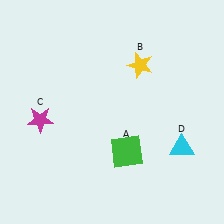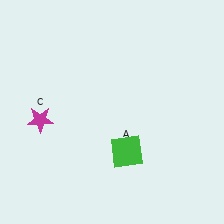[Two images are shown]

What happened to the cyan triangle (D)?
The cyan triangle (D) was removed in Image 2. It was in the bottom-right area of Image 1.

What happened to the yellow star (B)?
The yellow star (B) was removed in Image 2. It was in the top-right area of Image 1.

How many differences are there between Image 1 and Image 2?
There are 2 differences between the two images.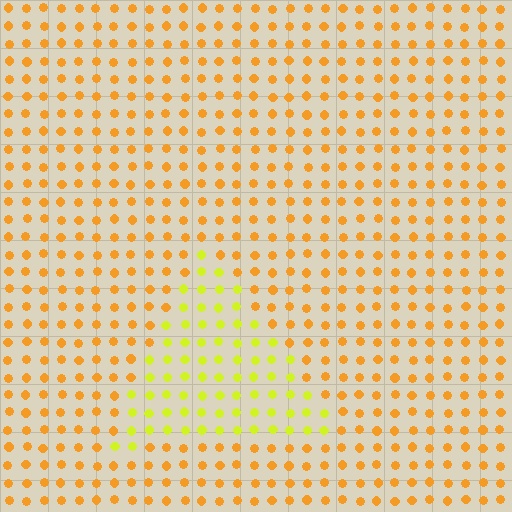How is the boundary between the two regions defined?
The boundary is defined purely by a slight shift in hue (about 36 degrees). Spacing, size, and orientation are identical on both sides.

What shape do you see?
I see a triangle.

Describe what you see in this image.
The image is filled with small orange elements in a uniform arrangement. A triangle-shaped region is visible where the elements are tinted to a slightly different hue, forming a subtle color boundary.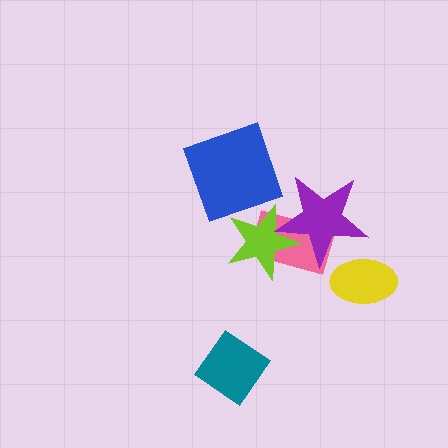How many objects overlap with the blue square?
0 objects overlap with the blue square.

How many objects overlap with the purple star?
2 objects overlap with the purple star.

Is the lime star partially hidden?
Yes, it is partially covered by another shape.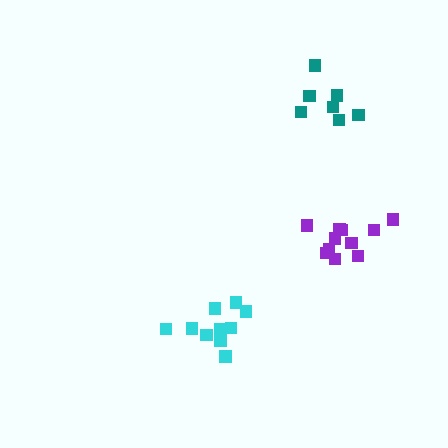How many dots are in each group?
Group 1: 11 dots, Group 2: 10 dots, Group 3: 7 dots (28 total).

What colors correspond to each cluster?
The clusters are colored: purple, cyan, teal.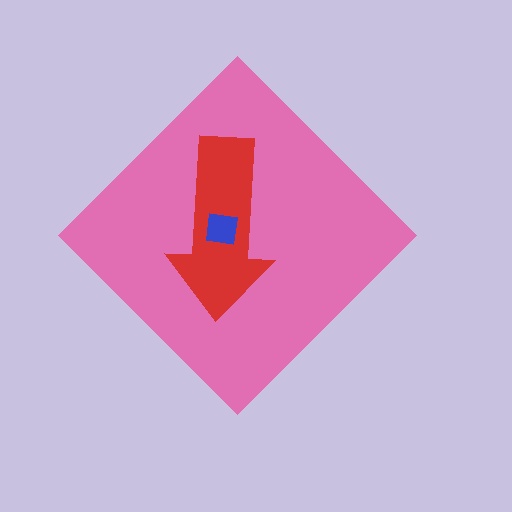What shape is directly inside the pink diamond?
The red arrow.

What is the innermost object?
The blue square.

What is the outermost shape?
The pink diamond.